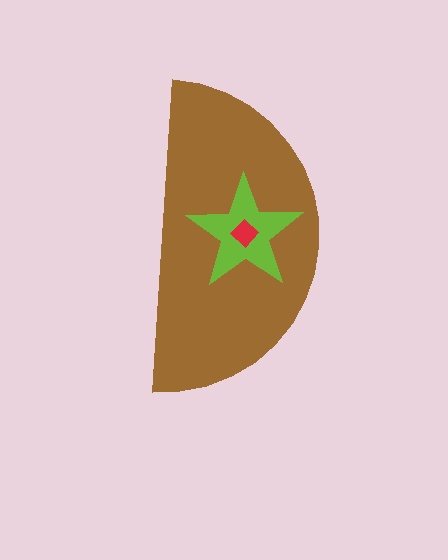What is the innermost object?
The red diamond.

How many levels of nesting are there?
3.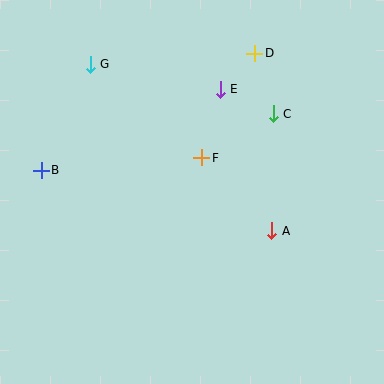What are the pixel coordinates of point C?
Point C is at (273, 114).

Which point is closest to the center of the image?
Point F at (202, 158) is closest to the center.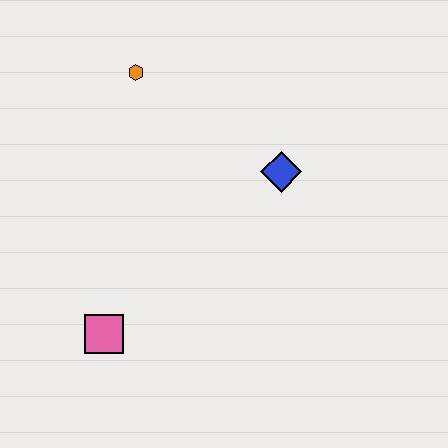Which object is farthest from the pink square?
The orange hexagon is farthest from the pink square.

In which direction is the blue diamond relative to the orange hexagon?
The blue diamond is to the right of the orange hexagon.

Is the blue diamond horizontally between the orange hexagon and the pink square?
No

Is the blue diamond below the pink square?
No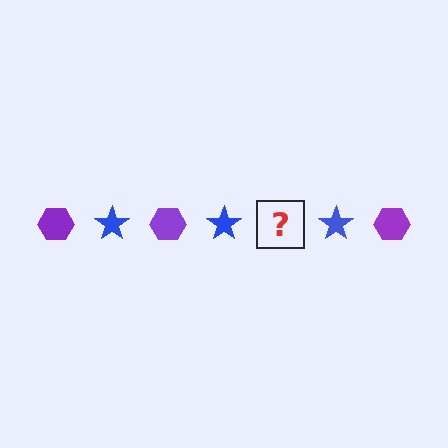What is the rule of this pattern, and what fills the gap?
The rule is that the pattern alternates between purple hexagon and blue star. The gap should be filled with a purple hexagon.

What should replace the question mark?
The question mark should be replaced with a purple hexagon.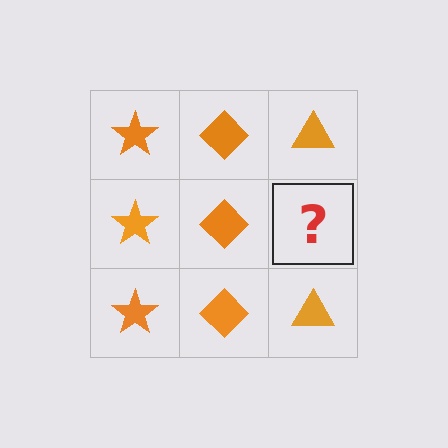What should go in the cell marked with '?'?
The missing cell should contain an orange triangle.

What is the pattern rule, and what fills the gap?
The rule is that each column has a consistent shape. The gap should be filled with an orange triangle.